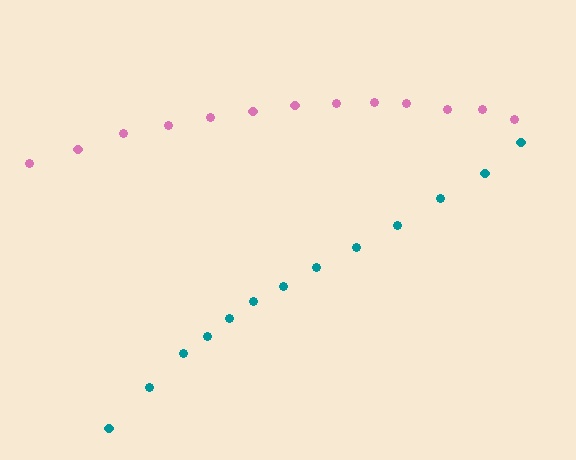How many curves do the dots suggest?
There are 2 distinct paths.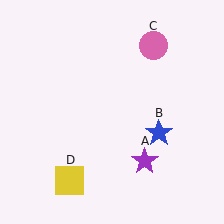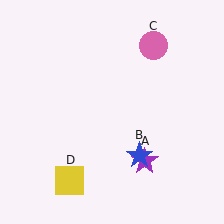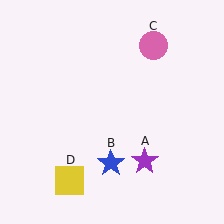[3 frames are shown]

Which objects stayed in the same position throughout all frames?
Purple star (object A) and pink circle (object C) and yellow square (object D) remained stationary.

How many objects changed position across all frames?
1 object changed position: blue star (object B).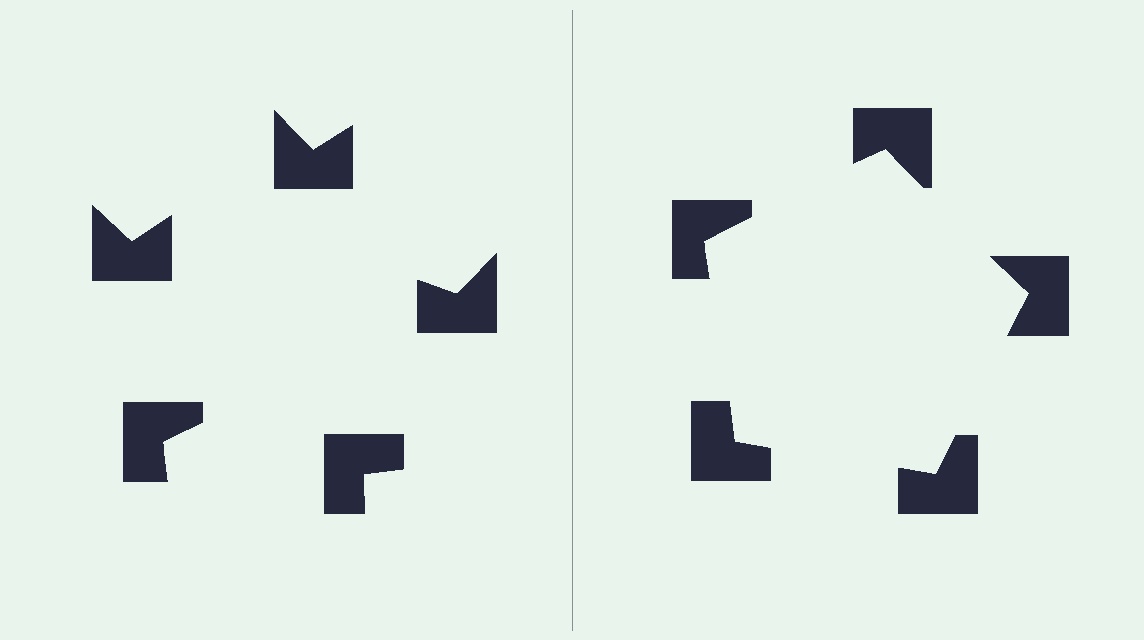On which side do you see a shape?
An illusory pentagon appears on the right side. On the left side the wedge cuts are rotated, so no coherent shape forms.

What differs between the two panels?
The notched squares are positioned identically on both sides; only the wedge orientations differ. On the right they align to a pentagon; on the left they are misaligned.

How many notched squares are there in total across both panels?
10 — 5 on each side.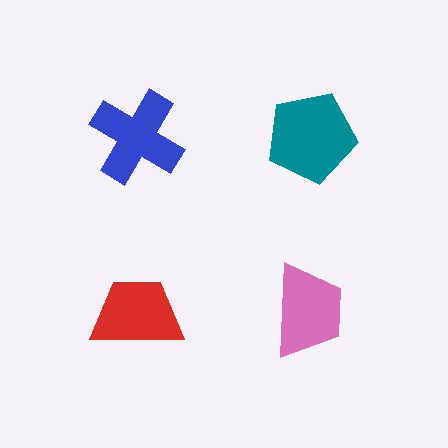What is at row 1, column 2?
A teal pentagon.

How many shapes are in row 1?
2 shapes.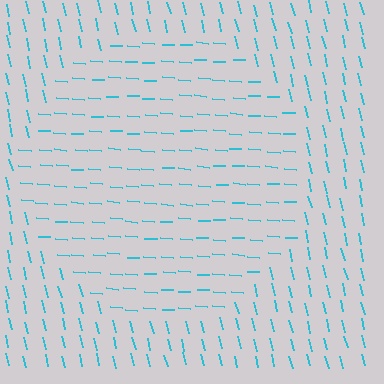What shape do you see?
I see a circle.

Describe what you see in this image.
The image is filled with small cyan line segments. A circle region in the image has lines oriented differently from the surrounding lines, creating a visible texture boundary.